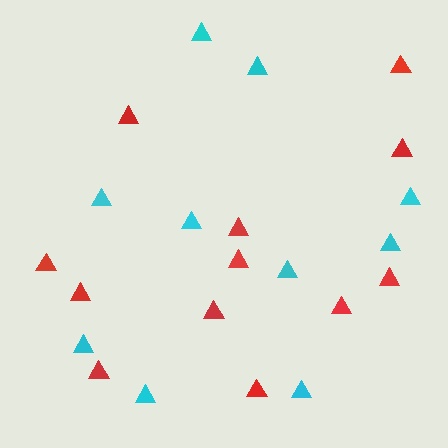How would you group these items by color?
There are 2 groups: one group of red triangles (12) and one group of cyan triangles (10).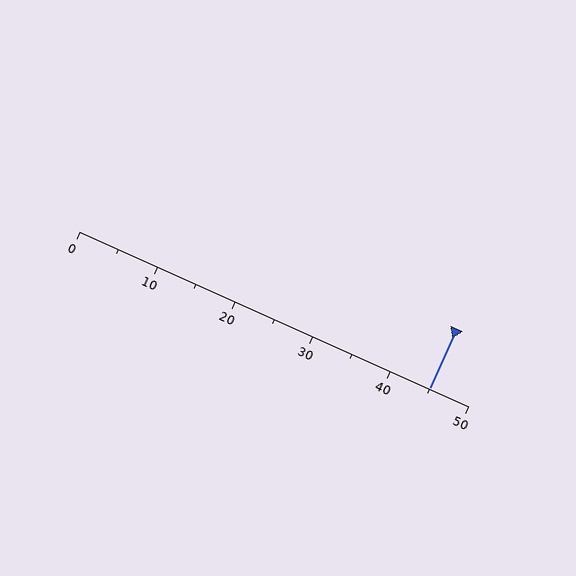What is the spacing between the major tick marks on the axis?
The major ticks are spaced 10 apart.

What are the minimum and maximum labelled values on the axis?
The axis runs from 0 to 50.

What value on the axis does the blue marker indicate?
The marker indicates approximately 45.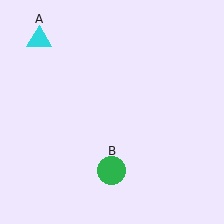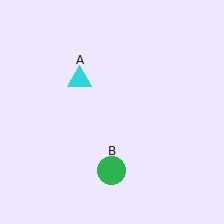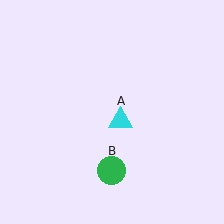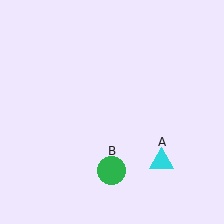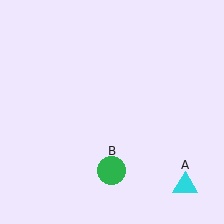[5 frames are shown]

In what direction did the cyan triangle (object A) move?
The cyan triangle (object A) moved down and to the right.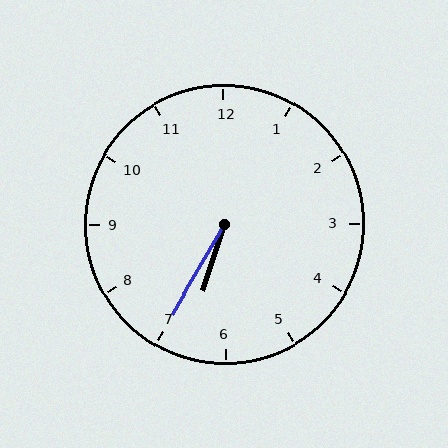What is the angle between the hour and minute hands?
Approximately 12 degrees.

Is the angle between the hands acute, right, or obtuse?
It is acute.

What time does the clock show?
6:35.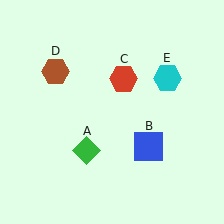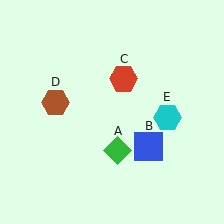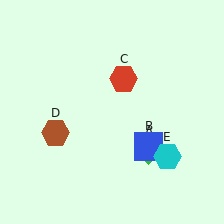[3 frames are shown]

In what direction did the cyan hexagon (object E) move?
The cyan hexagon (object E) moved down.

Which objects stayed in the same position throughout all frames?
Blue square (object B) and red hexagon (object C) remained stationary.